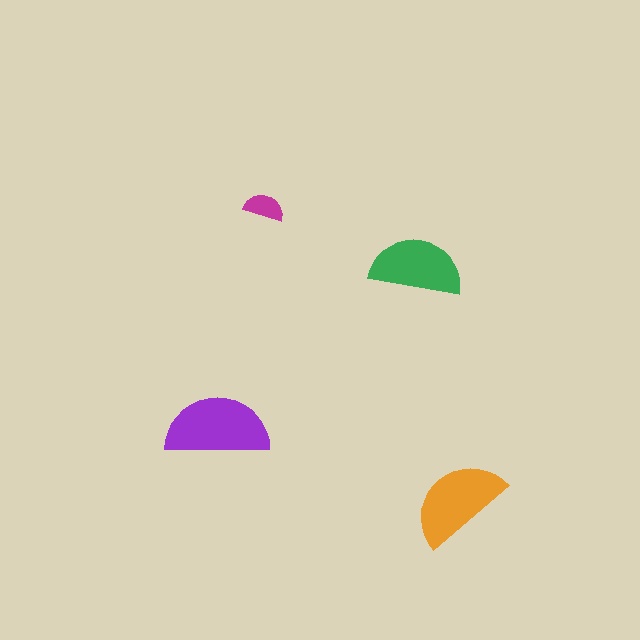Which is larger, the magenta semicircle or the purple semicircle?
The purple one.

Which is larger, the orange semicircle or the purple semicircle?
The purple one.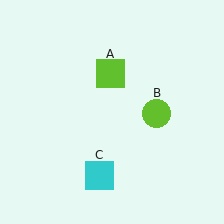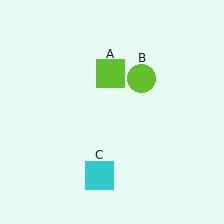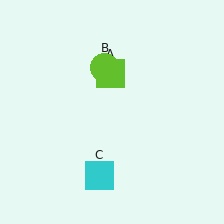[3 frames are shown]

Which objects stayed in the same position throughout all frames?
Lime square (object A) and cyan square (object C) remained stationary.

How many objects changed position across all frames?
1 object changed position: lime circle (object B).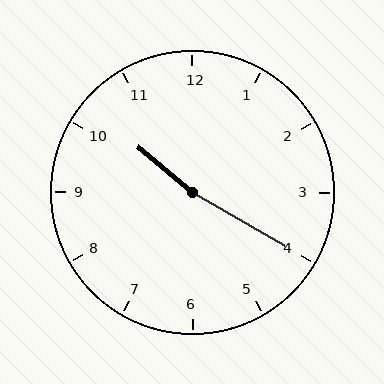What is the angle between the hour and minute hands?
Approximately 170 degrees.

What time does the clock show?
10:20.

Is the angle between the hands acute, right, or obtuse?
It is obtuse.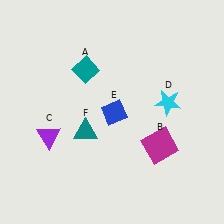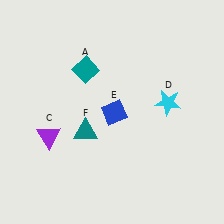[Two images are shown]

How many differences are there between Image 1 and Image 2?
There is 1 difference between the two images.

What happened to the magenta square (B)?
The magenta square (B) was removed in Image 2. It was in the bottom-right area of Image 1.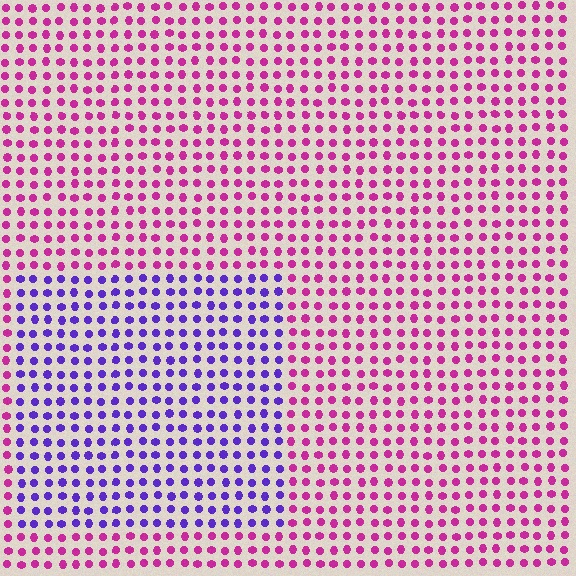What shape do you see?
I see a rectangle.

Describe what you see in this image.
The image is filled with small magenta elements in a uniform arrangement. A rectangle-shaped region is visible where the elements are tinted to a slightly different hue, forming a subtle color boundary.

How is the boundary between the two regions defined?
The boundary is defined purely by a slight shift in hue (about 57 degrees). Spacing, size, and orientation are identical on both sides.